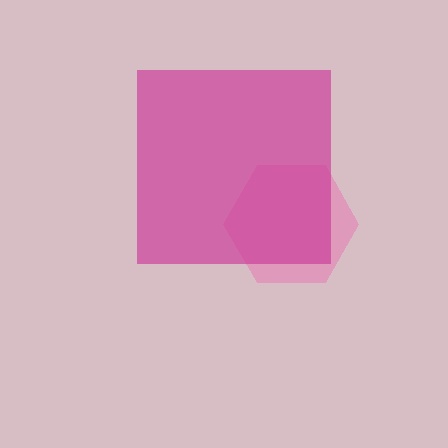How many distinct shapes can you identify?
There are 2 distinct shapes: a pink hexagon, a magenta square.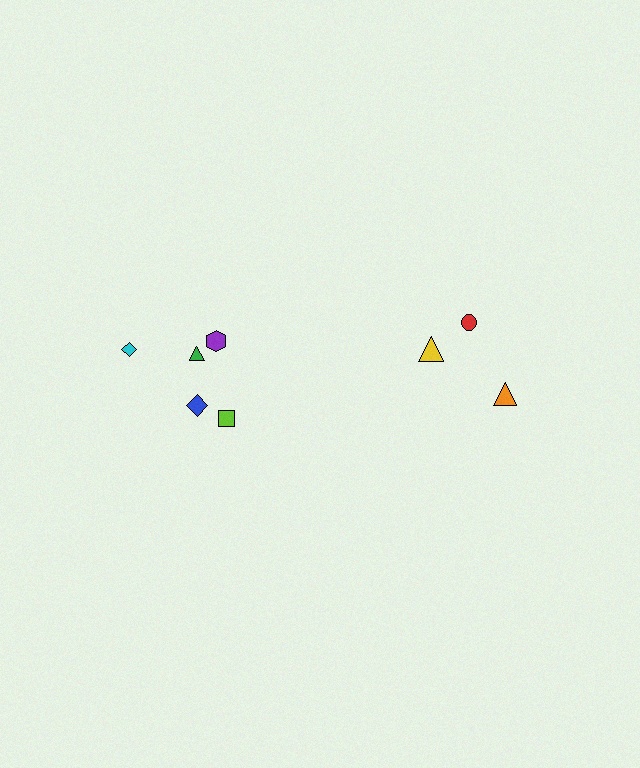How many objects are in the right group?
There are 3 objects.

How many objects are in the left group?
There are 5 objects.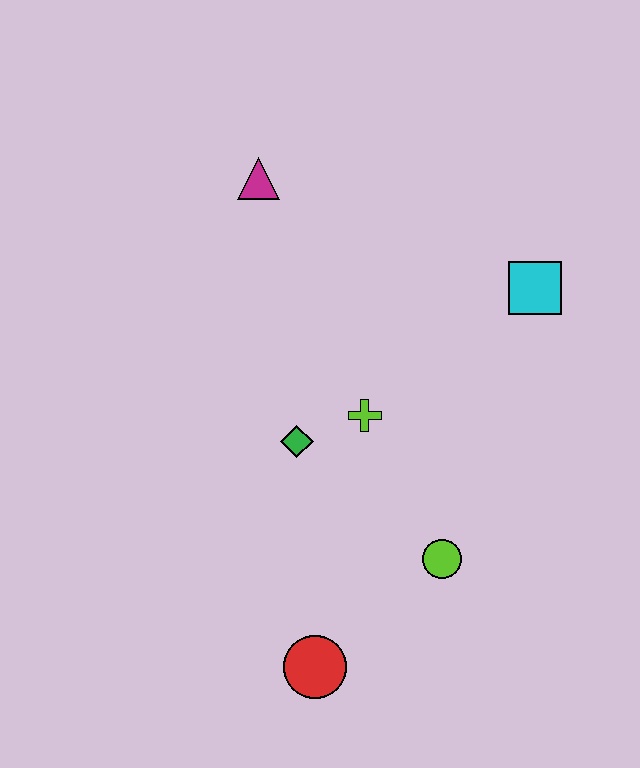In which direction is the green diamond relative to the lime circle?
The green diamond is to the left of the lime circle.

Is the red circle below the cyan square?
Yes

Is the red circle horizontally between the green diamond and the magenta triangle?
No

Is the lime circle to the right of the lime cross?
Yes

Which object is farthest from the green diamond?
The cyan square is farthest from the green diamond.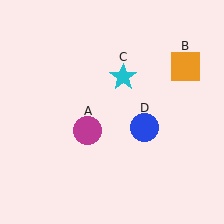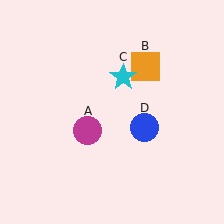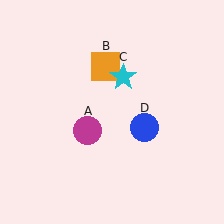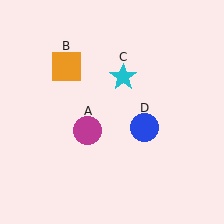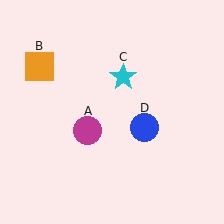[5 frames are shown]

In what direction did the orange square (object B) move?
The orange square (object B) moved left.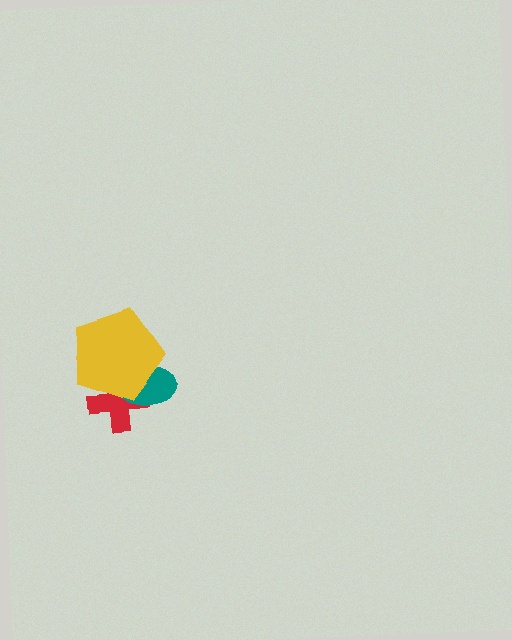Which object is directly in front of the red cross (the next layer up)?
The teal ellipse is directly in front of the red cross.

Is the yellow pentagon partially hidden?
No, no other shape covers it.